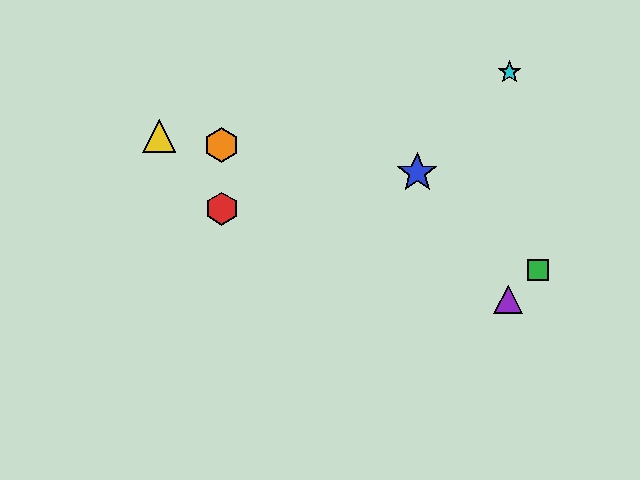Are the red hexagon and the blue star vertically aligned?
No, the red hexagon is at x≈222 and the blue star is at x≈417.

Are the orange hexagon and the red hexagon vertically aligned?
Yes, both are at x≈222.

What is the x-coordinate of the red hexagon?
The red hexagon is at x≈222.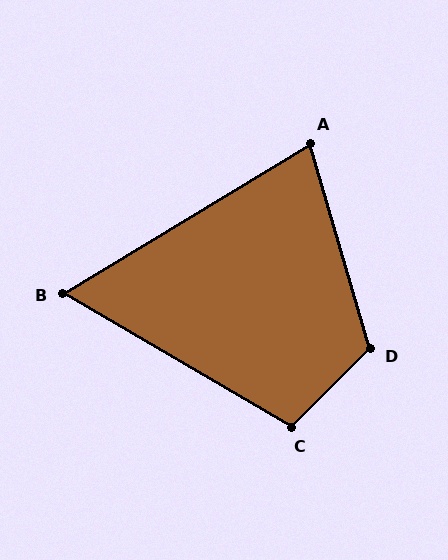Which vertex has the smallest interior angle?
B, at approximately 61 degrees.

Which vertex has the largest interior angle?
D, at approximately 119 degrees.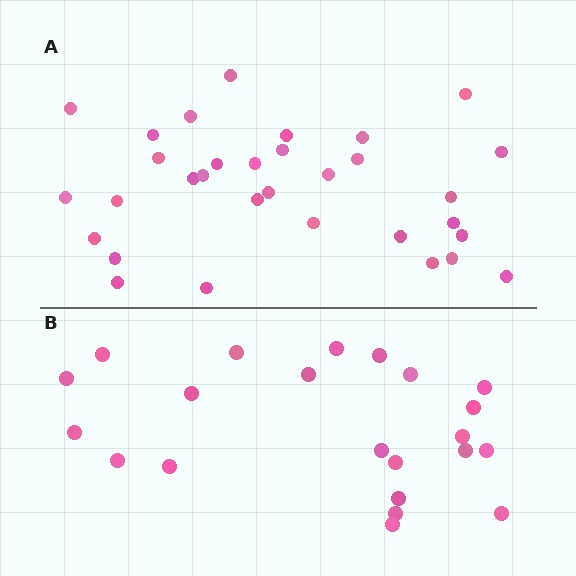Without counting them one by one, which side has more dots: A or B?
Region A (the top region) has more dots.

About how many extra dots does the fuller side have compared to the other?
Region A has roughly 10 or so more dots than region B.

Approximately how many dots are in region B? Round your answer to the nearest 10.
About 20 dots. (The exact count is 22, which rounds to 20.)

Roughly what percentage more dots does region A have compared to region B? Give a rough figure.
About 45% more.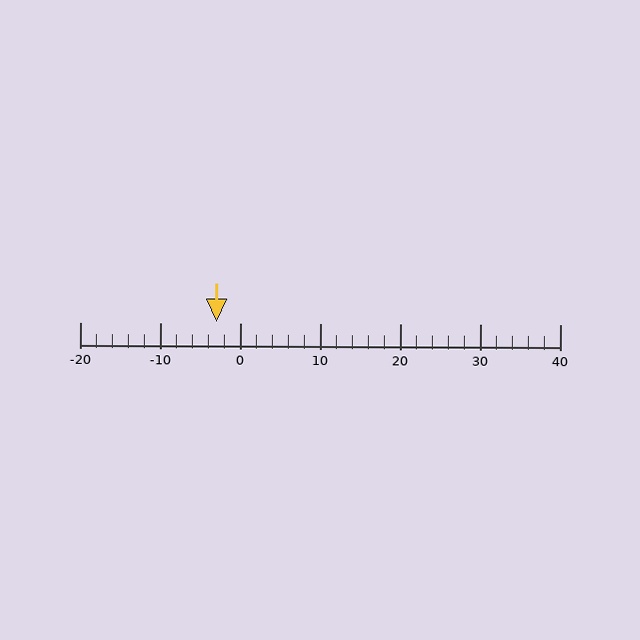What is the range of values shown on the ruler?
The ruler shows values from -20 to 40.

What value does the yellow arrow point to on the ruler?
The yellow arrow points to approximately -3.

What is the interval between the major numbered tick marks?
The major tick marks are spaced 10 units apart.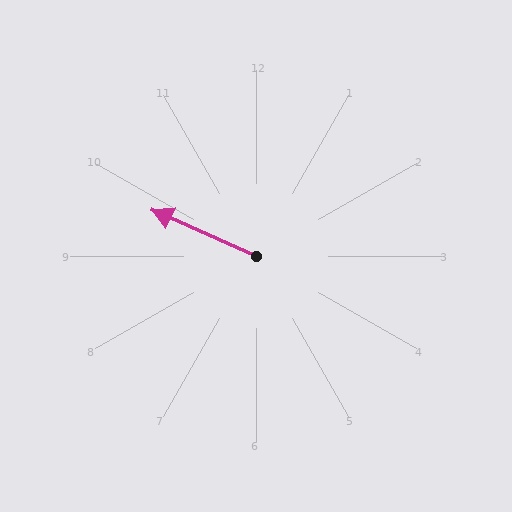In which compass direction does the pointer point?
Northwest.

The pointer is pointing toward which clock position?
Roughly 10 o'clock.